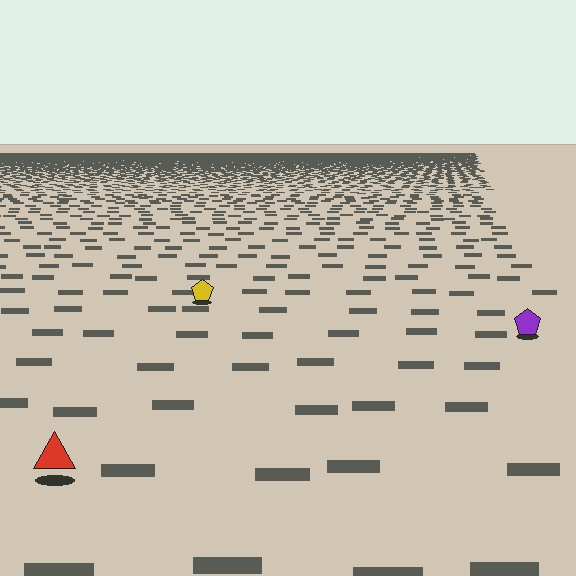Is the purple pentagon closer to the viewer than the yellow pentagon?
Yes. The purple pentagon is closer — you can tell from the texture gradient: the ground texture is coarser near it.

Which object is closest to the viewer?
The red triangle is closest. The texture marks near it are larger and more spread out.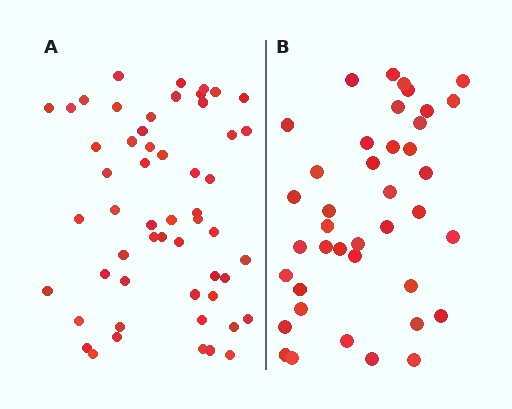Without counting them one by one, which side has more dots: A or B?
Region A (the left region) has more dots.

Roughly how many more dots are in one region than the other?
Region A has approximately 15 more dots than region B.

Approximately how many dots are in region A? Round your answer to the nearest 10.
About 50 dots. (The exact count is 54, which rounds to 50.)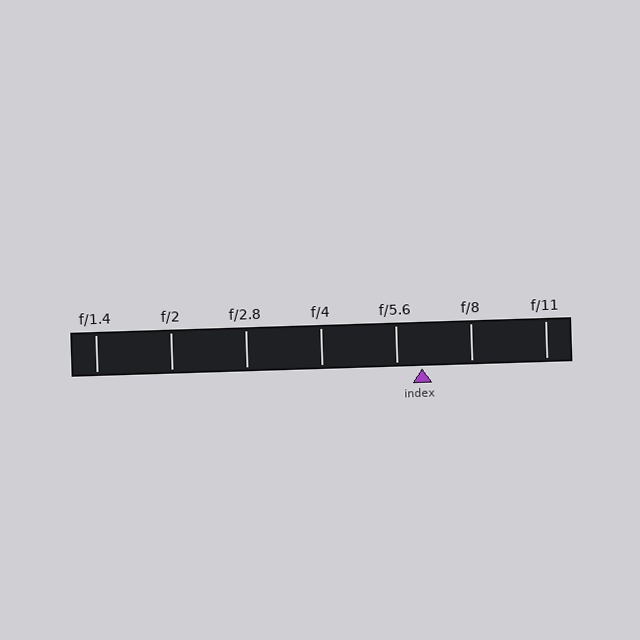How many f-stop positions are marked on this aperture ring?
There are 7 f-stop positions marked.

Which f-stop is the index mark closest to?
The index mark is closest to f/5.6.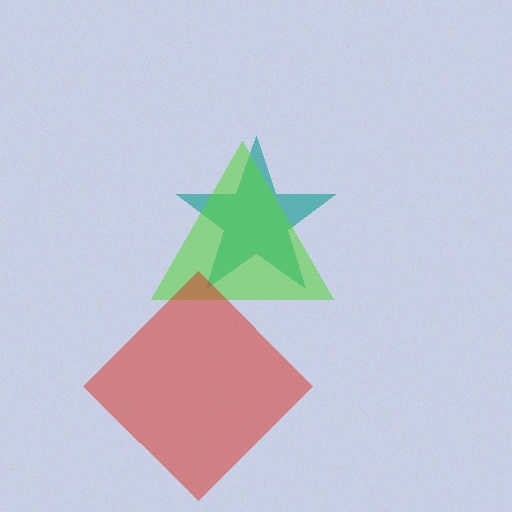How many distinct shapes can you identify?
There are 3 distinct shapes: a teal star, a lime triangle, a red diamond.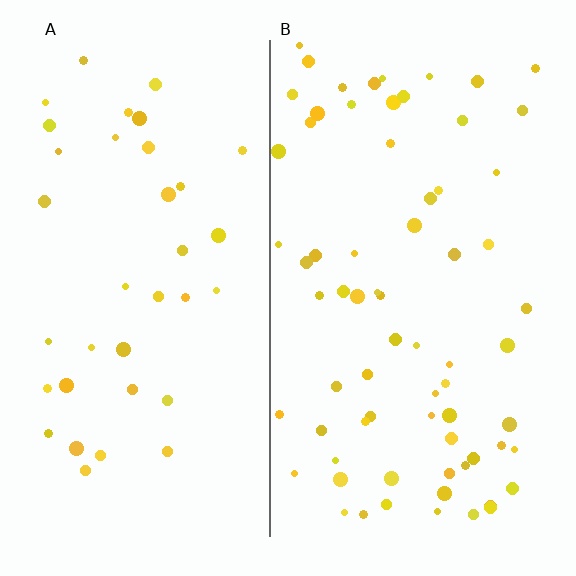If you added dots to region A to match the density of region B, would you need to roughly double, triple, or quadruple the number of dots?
Approximately double.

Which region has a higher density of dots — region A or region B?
B (the right).